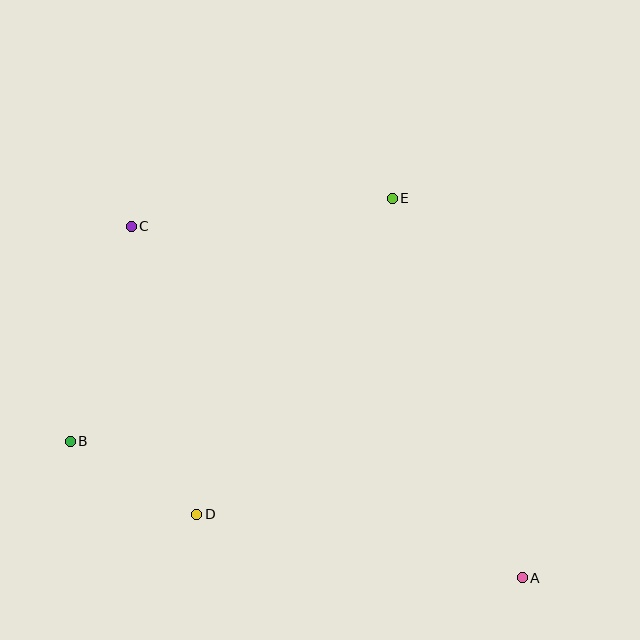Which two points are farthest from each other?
Points A and C are farthest from each other.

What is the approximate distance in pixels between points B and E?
The distance between B and E is approximately 404 pixels.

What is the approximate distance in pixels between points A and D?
The distance between A and D is approximately 332 pixels.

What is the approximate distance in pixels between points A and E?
The distance between A and E is approximately 401 pixels.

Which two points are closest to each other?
Points B and D are closest to each other.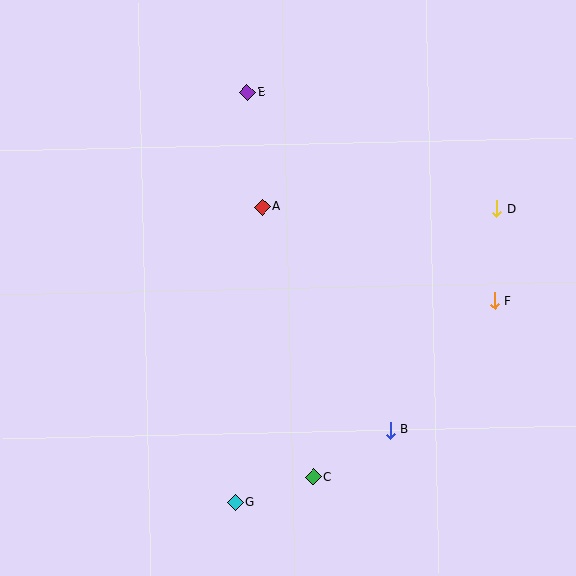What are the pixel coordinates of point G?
Point G is at (235, 503).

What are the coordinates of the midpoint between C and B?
The midpoint between C and B is at (352, 454).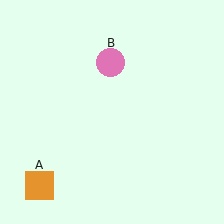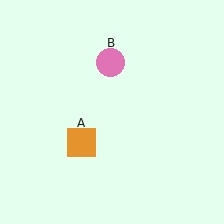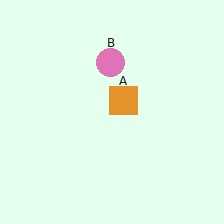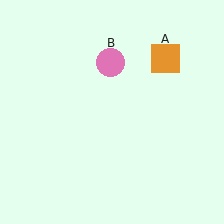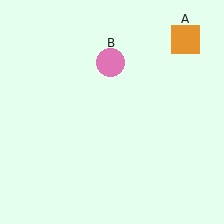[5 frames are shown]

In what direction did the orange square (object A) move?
The orange square (object A) moved up and to the right.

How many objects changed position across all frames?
1 object changed position: orange square (object A).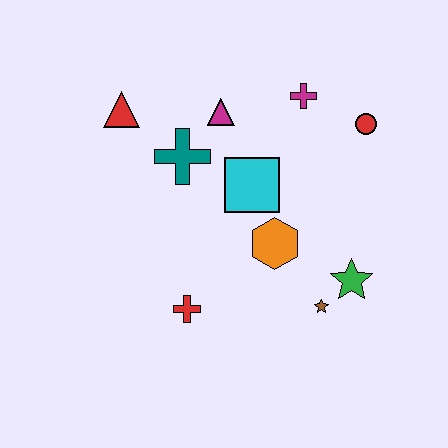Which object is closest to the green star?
The brown star is closest to the green star.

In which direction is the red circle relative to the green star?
The red circle is above the green star.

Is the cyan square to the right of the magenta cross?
No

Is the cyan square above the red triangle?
No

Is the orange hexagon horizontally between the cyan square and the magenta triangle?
No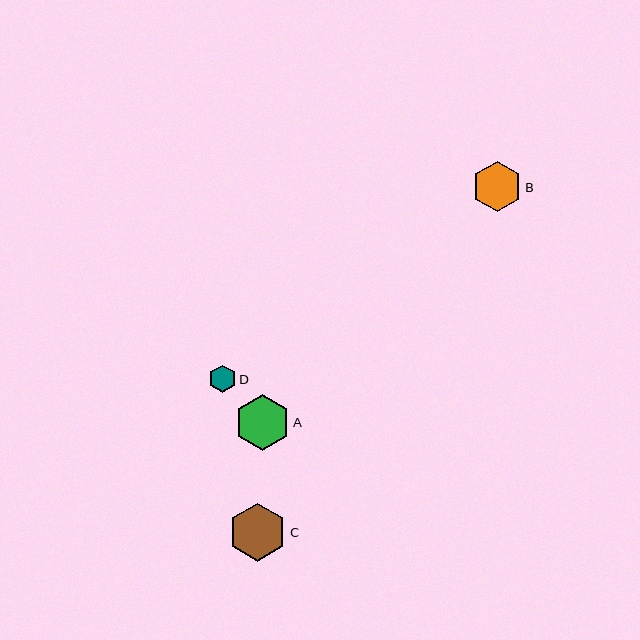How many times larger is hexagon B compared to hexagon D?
Hexagon B is approximately 1.8 times the size of hexagon D.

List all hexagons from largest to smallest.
From largest to smallest: C, A, B, D.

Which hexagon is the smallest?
Hexagon D is the smallest with a size of approximately 28 pixels.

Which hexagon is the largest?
Hexagon C is the largest with a size of approximately 58 pixels.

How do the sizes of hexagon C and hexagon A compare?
Hexagon C and hexagon A are approximately the same size.